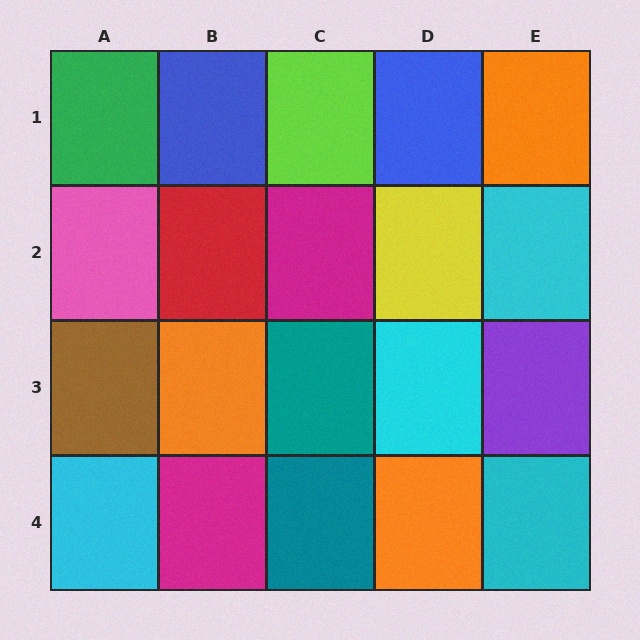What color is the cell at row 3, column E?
Purple.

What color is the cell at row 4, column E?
Cyan.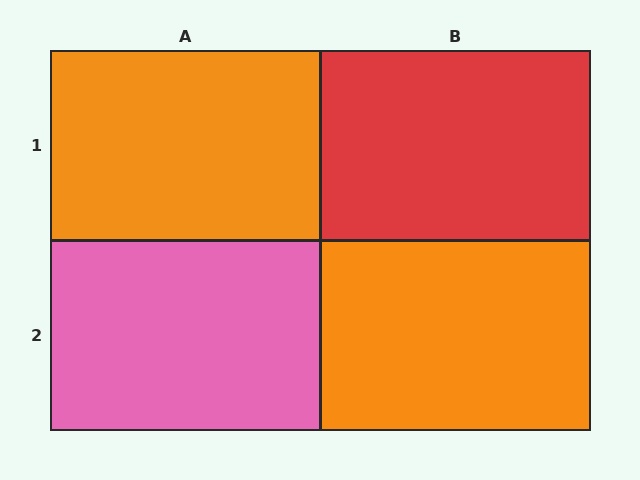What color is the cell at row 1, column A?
Orange.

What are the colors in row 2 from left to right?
Pink, orange.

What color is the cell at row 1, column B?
Red.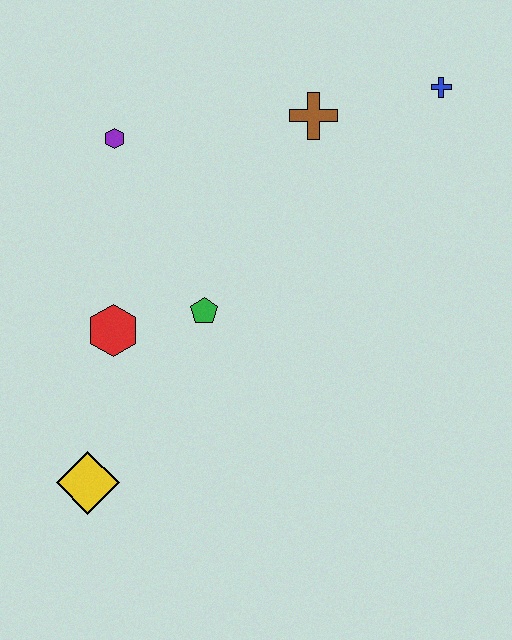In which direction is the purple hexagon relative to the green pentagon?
The purple hexagon is above the green pentagon.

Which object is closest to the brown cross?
The blue cross is closest to the brown cross.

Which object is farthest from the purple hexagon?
The yellow diamond is farthest from the purple hexagon.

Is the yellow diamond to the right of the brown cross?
No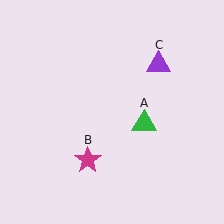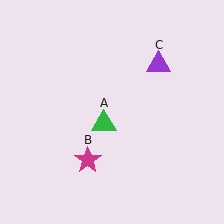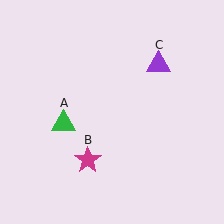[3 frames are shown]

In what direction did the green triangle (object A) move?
The green triangle (object A) moved left.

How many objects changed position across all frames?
1 object changed position: green triangle (object A).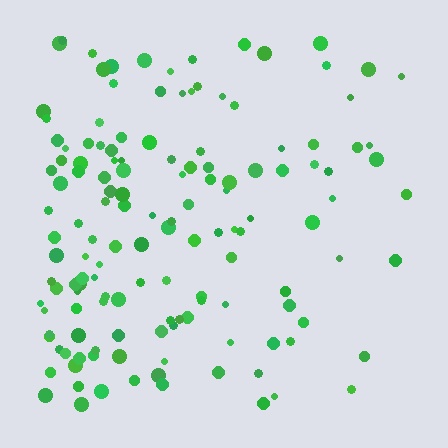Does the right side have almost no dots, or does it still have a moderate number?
Still a moderate number, just noticeably fewer than the left.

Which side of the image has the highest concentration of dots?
The left.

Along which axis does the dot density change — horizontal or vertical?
Horizontal.